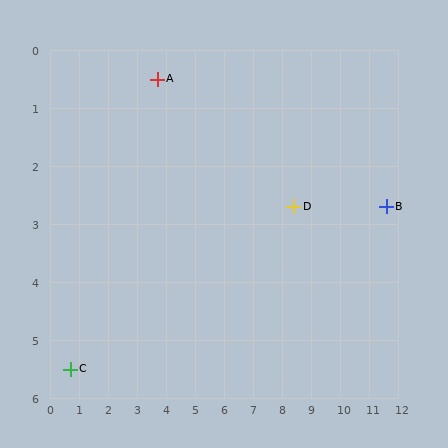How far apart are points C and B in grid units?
Points C and B are about 11.3 grid units apart.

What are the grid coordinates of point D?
Point D is at approximately (8.4, 2.7).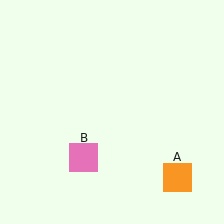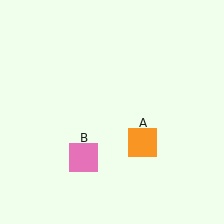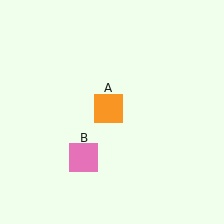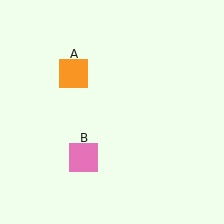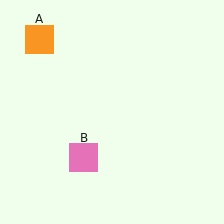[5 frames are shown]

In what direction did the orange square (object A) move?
The orange square (object A) moved up and to the left.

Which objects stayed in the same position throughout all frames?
Pink square (object B) remained stationary.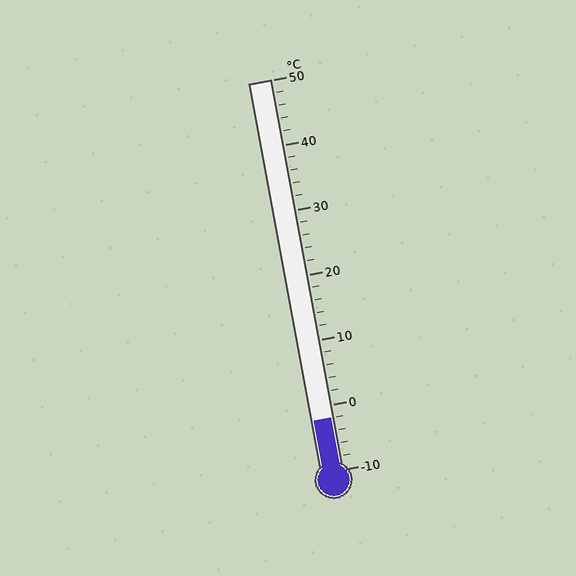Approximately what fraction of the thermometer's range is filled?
The thermometer is filled to approximately 15% of its range.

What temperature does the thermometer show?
The thermometer shows approximately -2°C.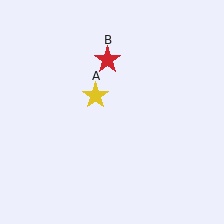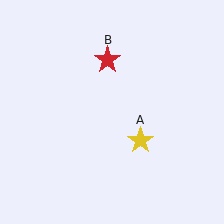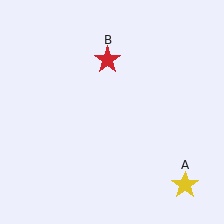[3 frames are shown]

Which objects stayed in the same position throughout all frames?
Red star (object B) remained stationary.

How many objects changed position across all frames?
1 object changed position: yellow star (object A).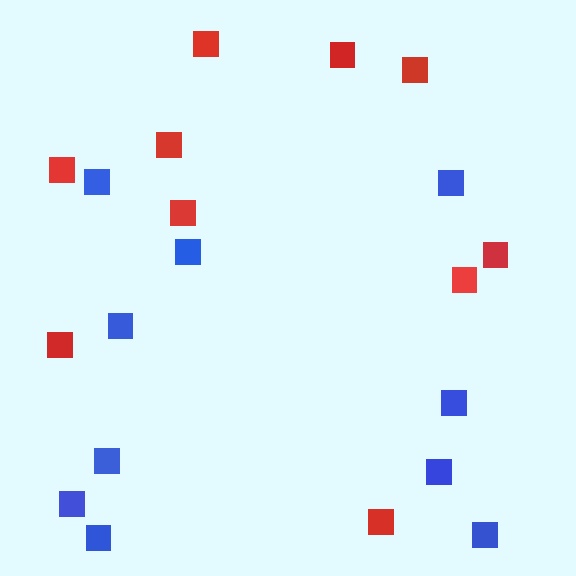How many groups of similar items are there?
There are 2 groups: one group of blue squares (10) and one group of red squares (10).